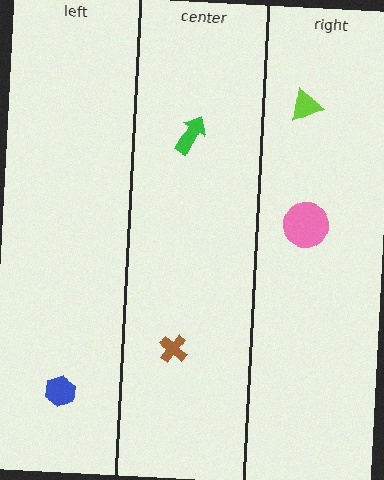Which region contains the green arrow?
The center region.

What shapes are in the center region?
The brown cross, the green arrow.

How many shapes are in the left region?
1.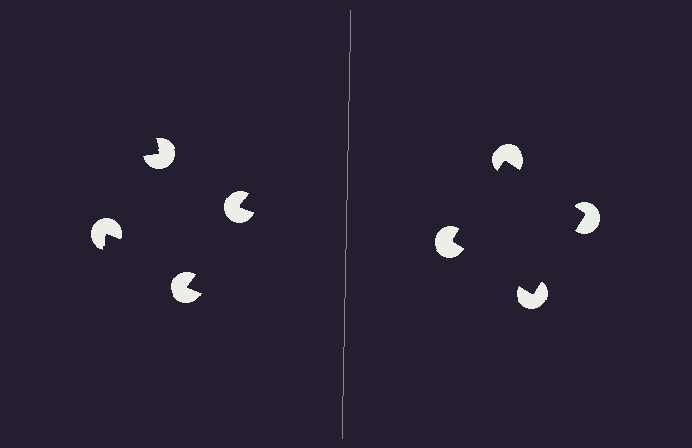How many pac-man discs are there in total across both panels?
8 — 4 on each side.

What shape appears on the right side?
An illusory square.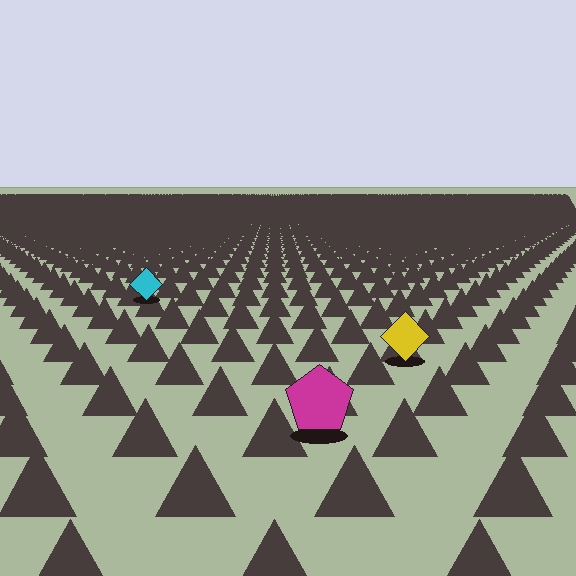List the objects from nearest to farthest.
From nearest to farthest: the magenta pentagon, the yellow diamond, the cyan diamond.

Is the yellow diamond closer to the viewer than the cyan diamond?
Yes. The yellow diamond is closer — you can tell from the texture gradient: the ground texture is coarser near it.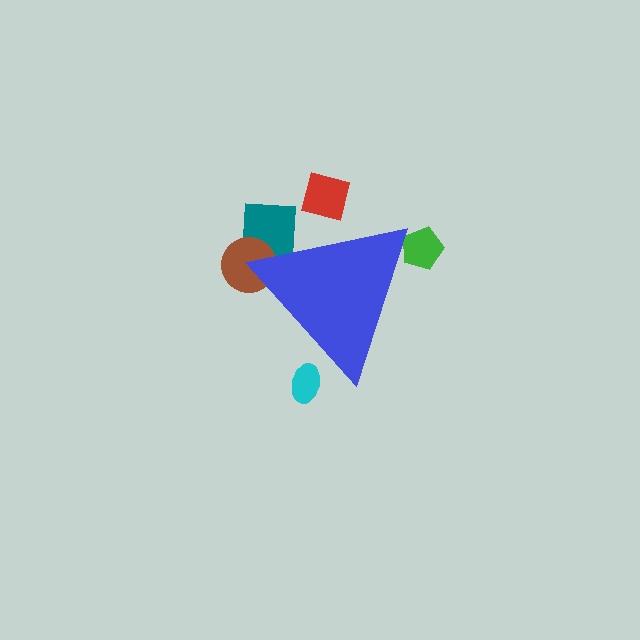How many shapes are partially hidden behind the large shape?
5 shapes are partially hidden.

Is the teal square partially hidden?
Yes, the teal square is partially hidden behind the blue triangle.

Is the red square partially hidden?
Yes, the red square is partially hidden behind the blue triangle.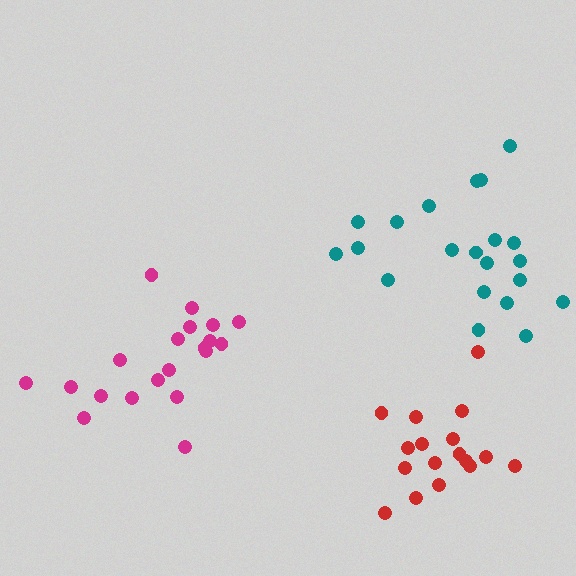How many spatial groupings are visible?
There are 3 spatial groupings.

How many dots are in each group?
Group 1: 20 dots, Group 2: 21 dots, Group 3: 17 dots (58 total).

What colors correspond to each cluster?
The clusters are colored: magenta, teal, red.